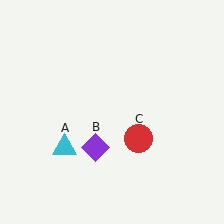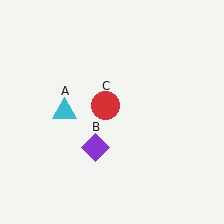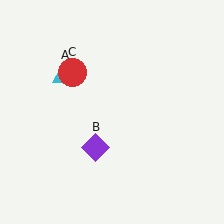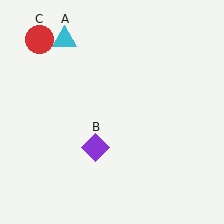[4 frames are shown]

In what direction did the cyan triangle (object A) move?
The cyan triangle (object A) moved up.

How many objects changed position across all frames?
2 objects changed position: cyan triangle (object A), red circle (object C).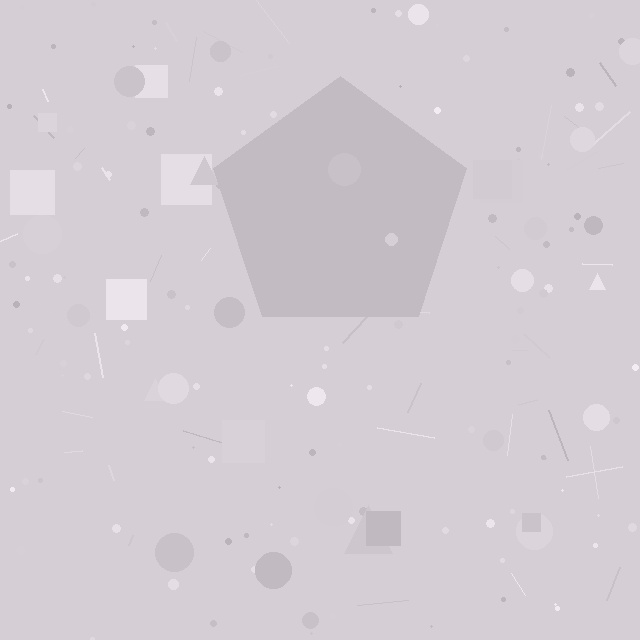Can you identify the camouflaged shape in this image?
The camouflaged shape is a pentagon.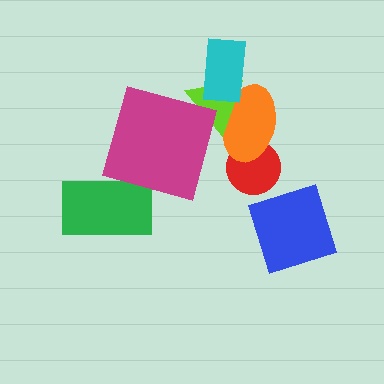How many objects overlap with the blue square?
0 objects overlap with the blue square.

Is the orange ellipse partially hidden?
Yes, it is partially covered by another shape.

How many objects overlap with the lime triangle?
3 objects overlap with the lime triangle.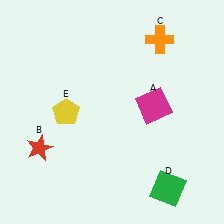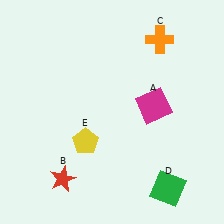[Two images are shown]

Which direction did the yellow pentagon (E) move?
The yellow pentagon (E) moved down.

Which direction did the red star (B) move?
The red star (B) moved down.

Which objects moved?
The objects that moved are: the red star (B), the yellow pentagon (E).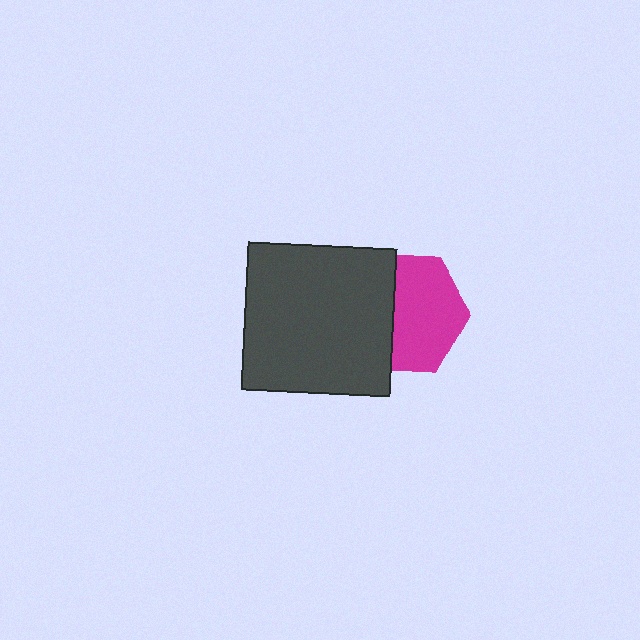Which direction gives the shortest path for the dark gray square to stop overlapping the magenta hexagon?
Moving left gives the shortest separation.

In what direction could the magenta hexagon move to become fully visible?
The magenta hexagon could move right. That would shift it out from behind the dark gray square entirely.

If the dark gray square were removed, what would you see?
You would see the complete magenta hexagon.